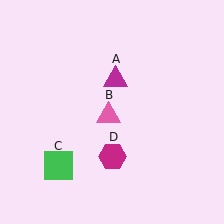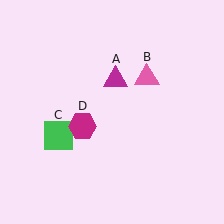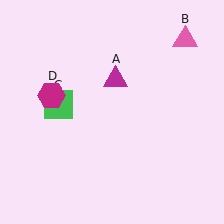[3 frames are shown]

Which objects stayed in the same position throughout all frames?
Magenta triangle (object A) remained stationary.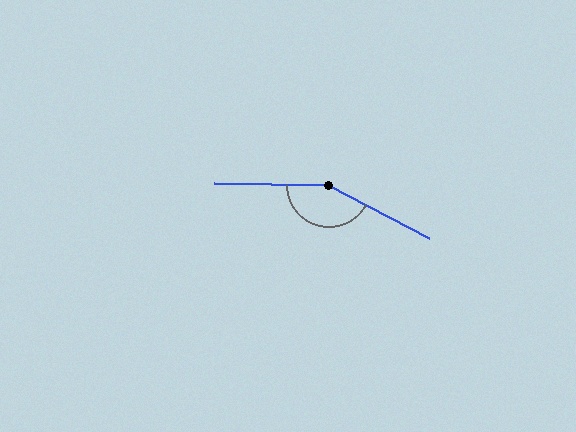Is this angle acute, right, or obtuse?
It is obtuse.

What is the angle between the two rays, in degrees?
Approximately 153 degrees.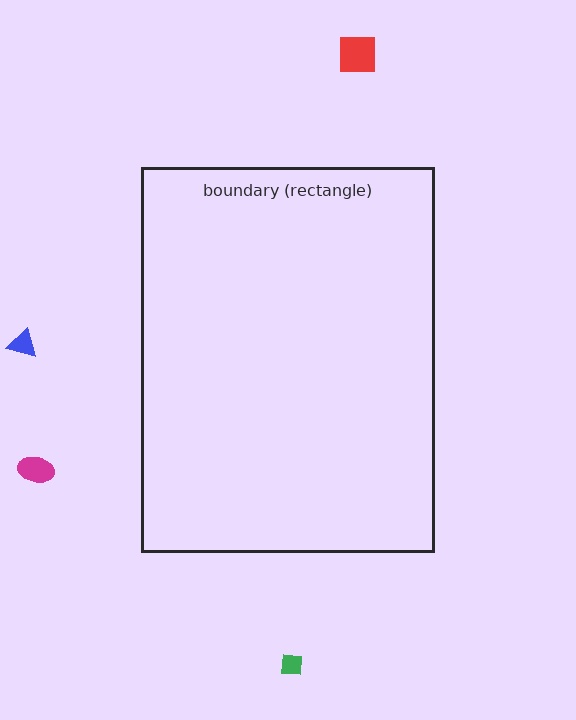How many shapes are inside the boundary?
0 inside, 4 outside.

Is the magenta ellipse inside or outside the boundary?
Outside.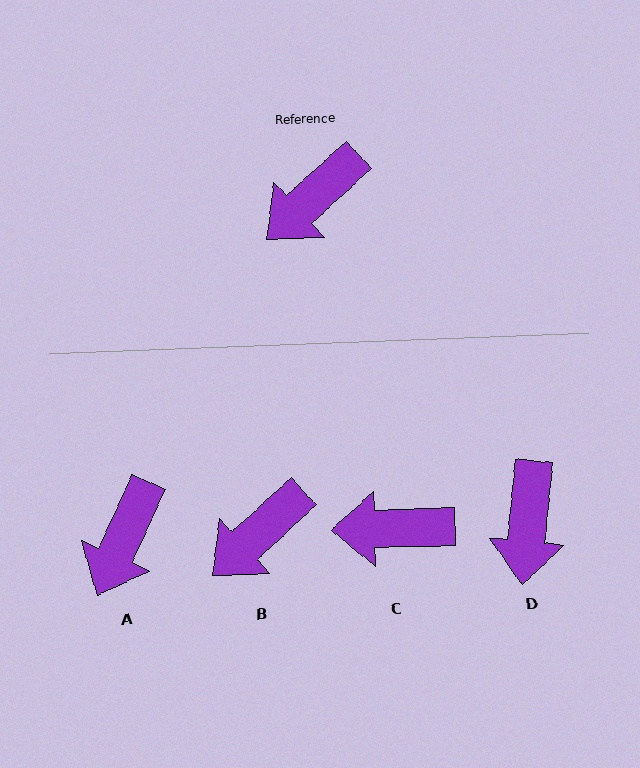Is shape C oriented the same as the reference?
No, it is off by about 41 degrees.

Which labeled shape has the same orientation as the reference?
B.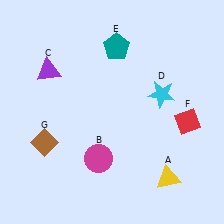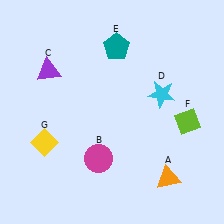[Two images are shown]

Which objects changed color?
A changed from yellow to orange. F changed from red to lime. G changed from brown to yellow.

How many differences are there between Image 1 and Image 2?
There are 3 differences between the two images.